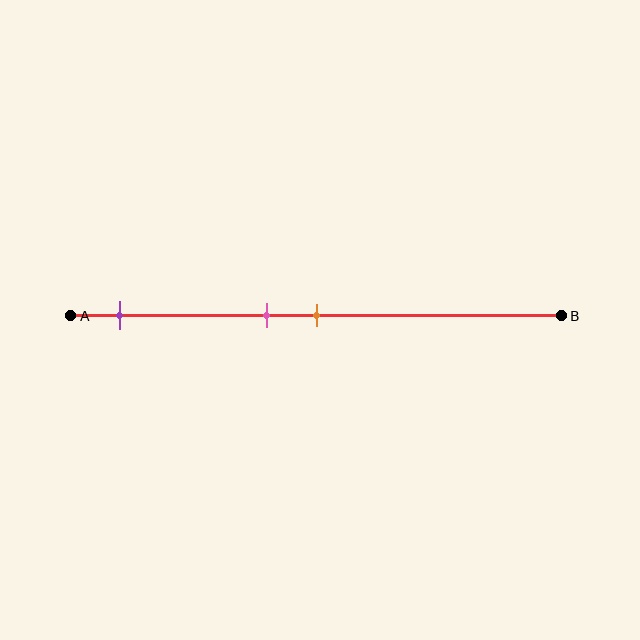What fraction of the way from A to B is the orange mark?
The orange mark is approximately 50% (0.5) of the way from A to B.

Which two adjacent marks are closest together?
The pink and orange marks are the closest adjacent pair.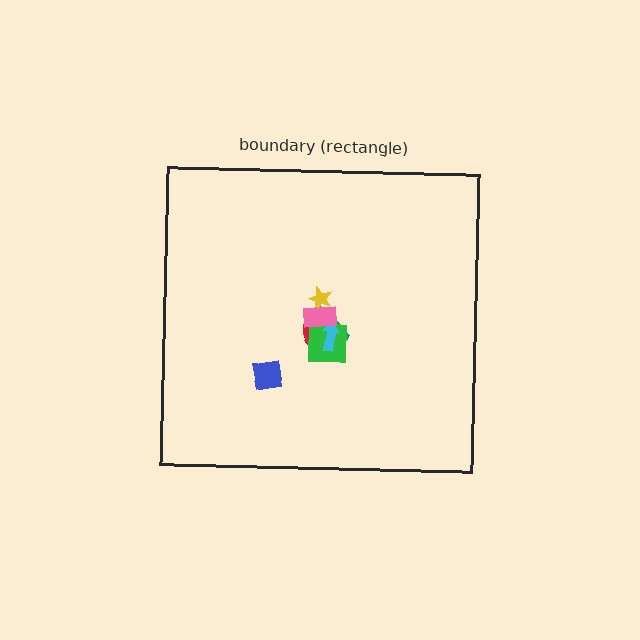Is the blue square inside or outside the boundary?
Inside.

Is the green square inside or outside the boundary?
Inside.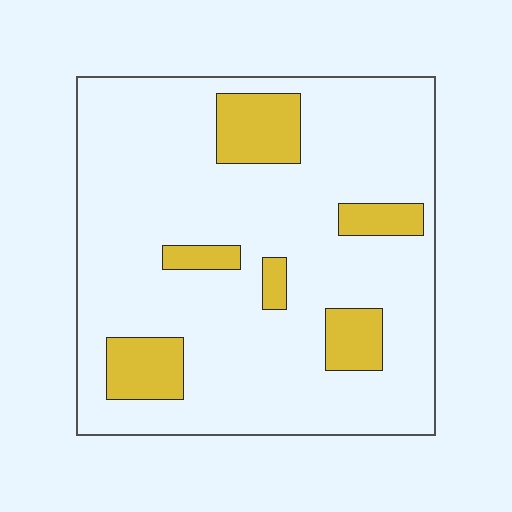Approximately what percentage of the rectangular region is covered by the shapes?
Approximately 15%.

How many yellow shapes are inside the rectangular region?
6.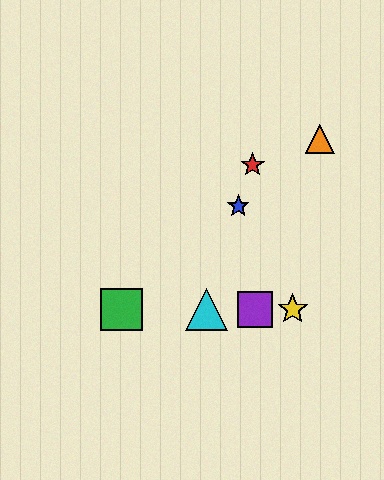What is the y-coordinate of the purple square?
The purple square is at y≈309.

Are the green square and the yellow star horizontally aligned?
Yes, both are at y≈309.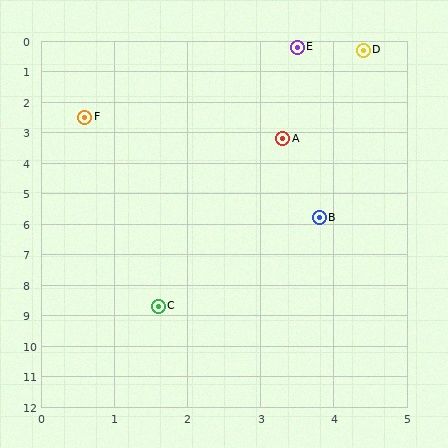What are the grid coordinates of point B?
Point B is at approximately (3.8, 5.8).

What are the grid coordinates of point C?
Point C is at approximately (1.6, 8.7).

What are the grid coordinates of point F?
Point F is at approximately (0.6, 2.5).